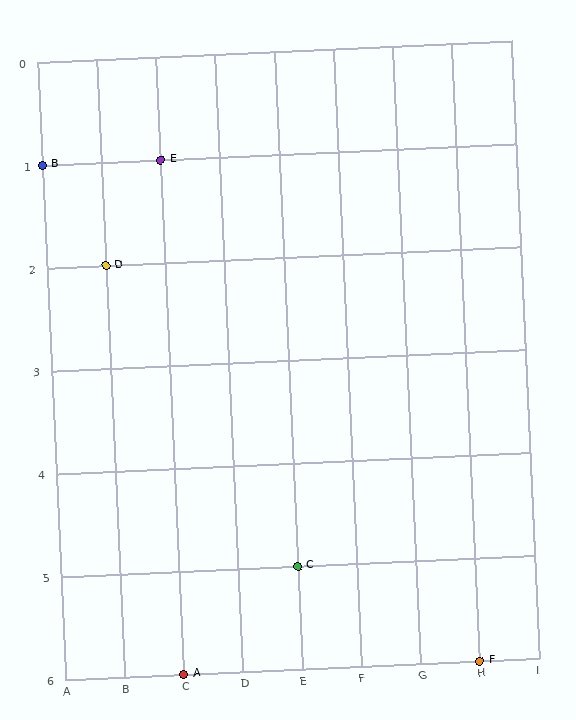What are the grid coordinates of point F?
Point F is at grid coordinates (H, 6).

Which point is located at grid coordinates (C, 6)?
Point A is at (C, 6).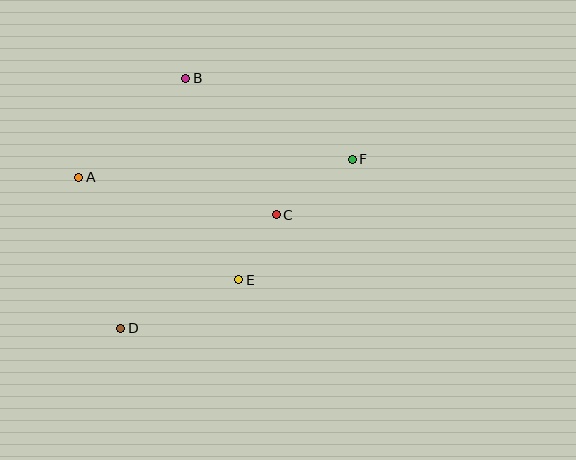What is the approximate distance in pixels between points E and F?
The distance between E and F is approximately 165 pixels.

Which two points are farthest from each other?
Points D and F are farthest from each other.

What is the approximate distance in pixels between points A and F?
The distance between A and F is approximately 274 pixels.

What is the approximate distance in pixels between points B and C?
The distance between B and C is approximately 164 pixels.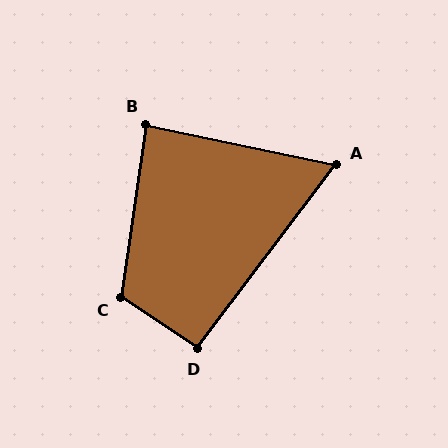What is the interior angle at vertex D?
Approximately 94 degrees (approximately right).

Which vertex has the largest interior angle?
C, at approximately 115 degrees.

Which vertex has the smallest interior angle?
A, at approximately 65 degrees.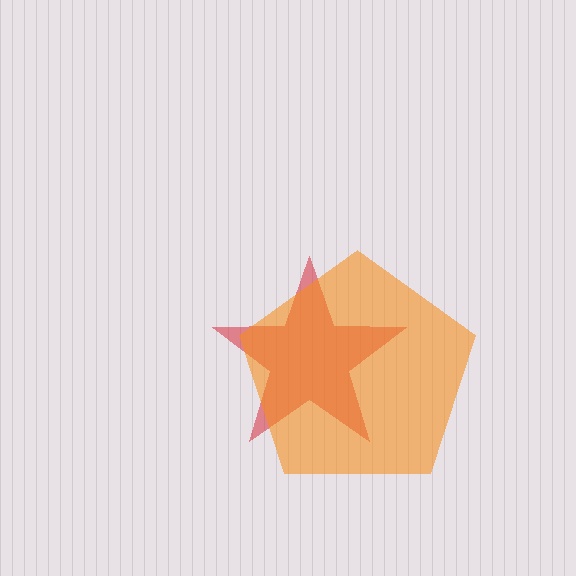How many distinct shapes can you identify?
There are 2 distinct shapes: a red star, an orange pentagon.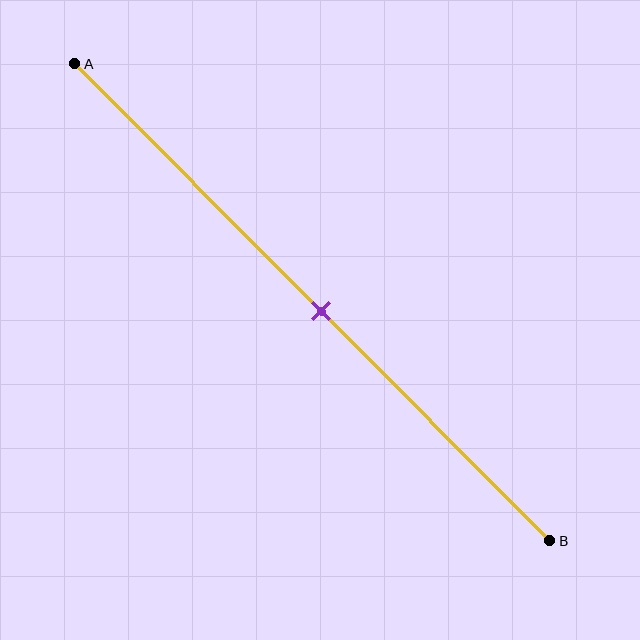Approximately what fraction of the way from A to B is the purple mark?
The purple mark is approximately 50% of the way from A to B.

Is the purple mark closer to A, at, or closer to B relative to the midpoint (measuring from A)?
The purple mark is approximately at the midpoint of segment AB.